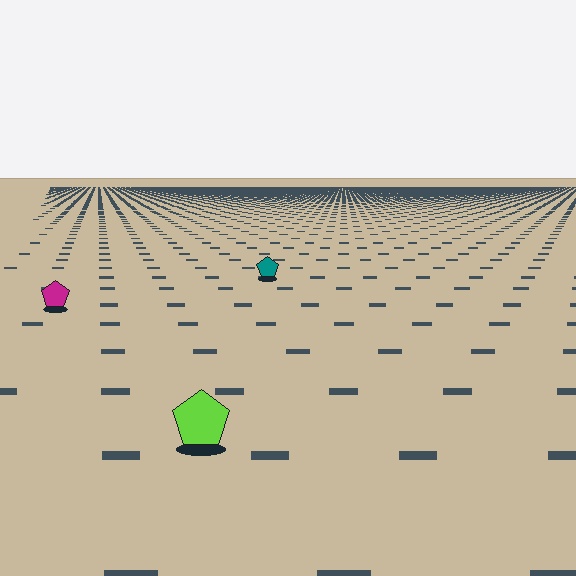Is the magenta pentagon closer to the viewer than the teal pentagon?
Yes. The magenta pentagon is closer — you can tell from the texture gradient: the ground texture is coarser near it.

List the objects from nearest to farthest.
From nearest to farthest: the lime pentagon, the magenta pentagon, the teal pentagon.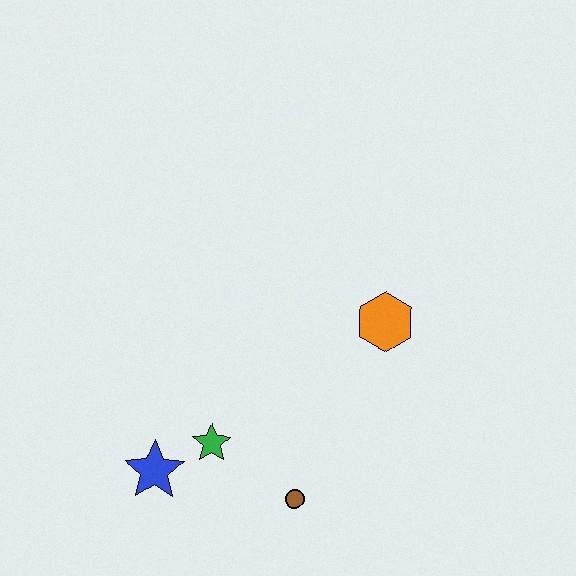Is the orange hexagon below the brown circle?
No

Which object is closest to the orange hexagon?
The brown circle is closest to the orange hexagon.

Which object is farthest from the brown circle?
The orange hexagon is farthest from the brown circle.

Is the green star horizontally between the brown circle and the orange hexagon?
No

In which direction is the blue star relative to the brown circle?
The blue star is to the left of the brown circle.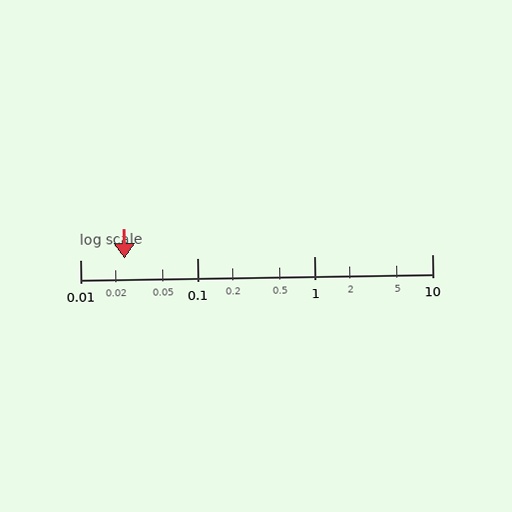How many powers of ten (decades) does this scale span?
The scale spans 3 decades, from 0.01 to 10.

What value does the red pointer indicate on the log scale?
The pointer indicates approximately 0.024.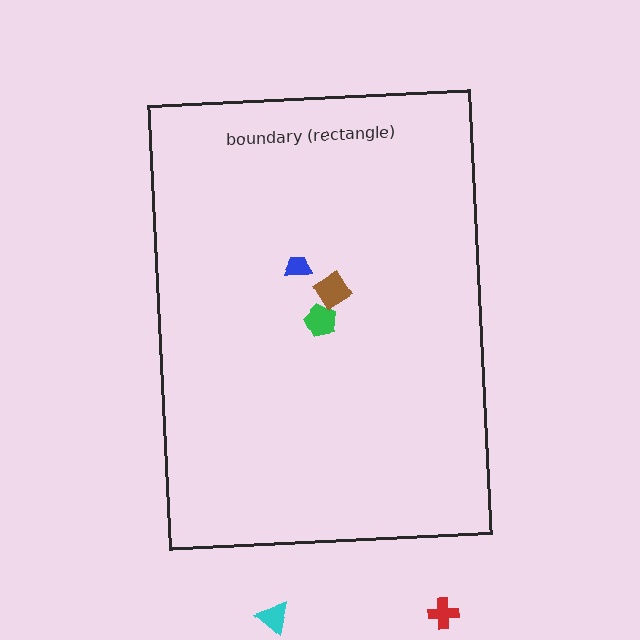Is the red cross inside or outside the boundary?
Outside.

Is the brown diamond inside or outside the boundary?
Inside.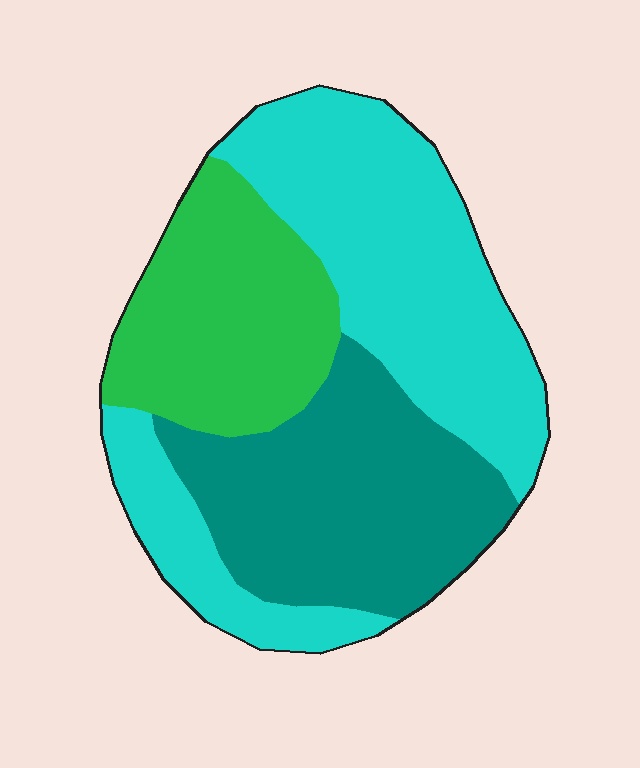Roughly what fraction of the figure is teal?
Teal covers around 30% of the figure.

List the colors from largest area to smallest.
From largest to smallest: cyan, teal, green.